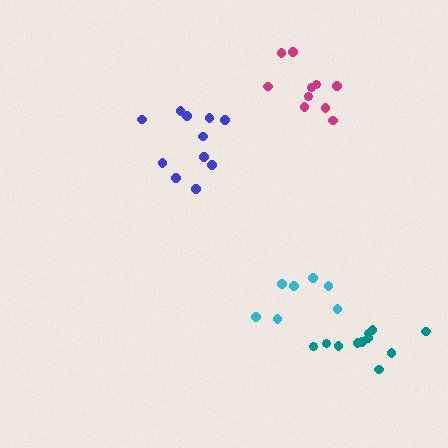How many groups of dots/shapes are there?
There are 4 groups.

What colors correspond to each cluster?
The clusters are colored: teal, blue, magenta, cyan.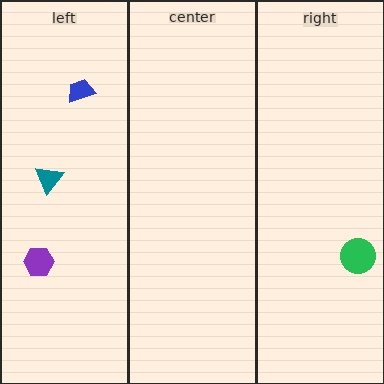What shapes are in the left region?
The purple hexagon, the teal triangle, the blue trapezoid.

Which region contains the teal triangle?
The left region.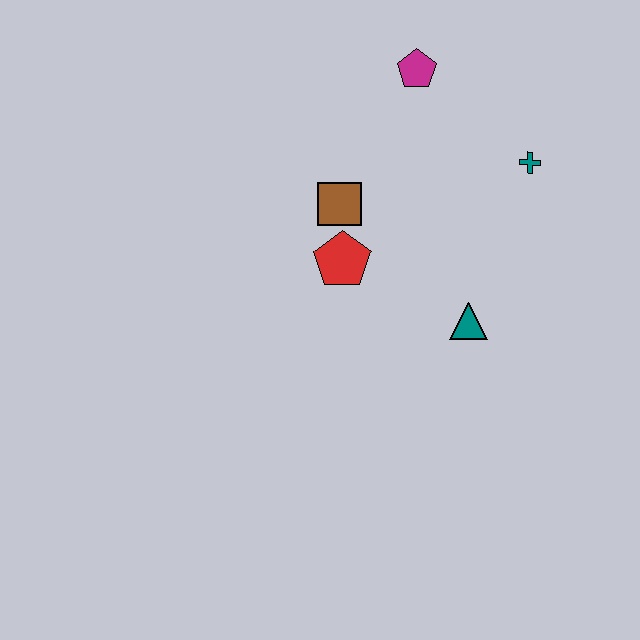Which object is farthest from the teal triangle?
The magenta pentagon is farthest from the teal triangle.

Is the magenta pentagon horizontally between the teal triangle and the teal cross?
No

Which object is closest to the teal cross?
The magenta pentagon is closest to the teal cross.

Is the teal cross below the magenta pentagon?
Yes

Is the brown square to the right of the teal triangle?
No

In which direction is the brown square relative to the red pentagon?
The brown square is above the red pentagon.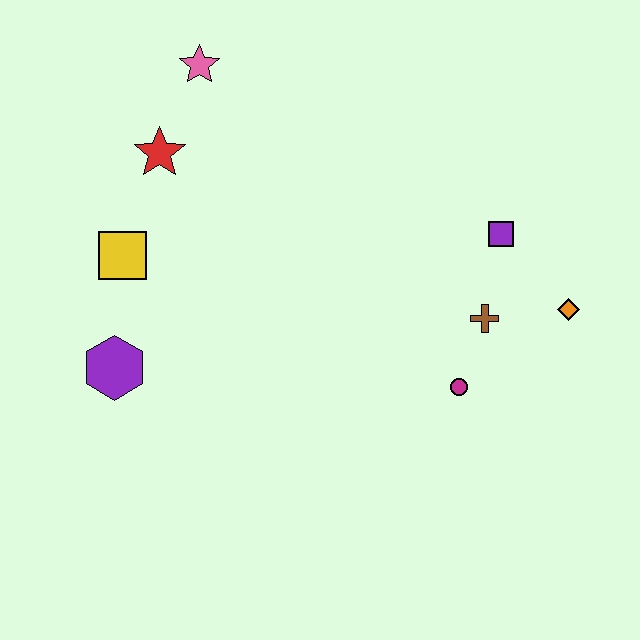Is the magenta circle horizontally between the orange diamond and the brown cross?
No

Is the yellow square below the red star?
Yes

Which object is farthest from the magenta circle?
The pink star is farthest from the magenta circle.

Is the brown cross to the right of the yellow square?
Yes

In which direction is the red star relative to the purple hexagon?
The red star is above the purple hexagon.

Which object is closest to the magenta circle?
The brown cross is closest to the magenta circle.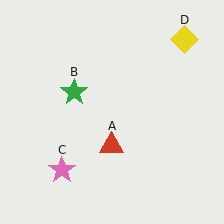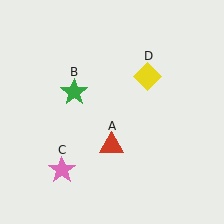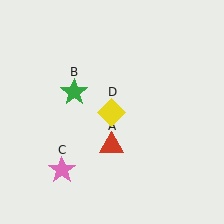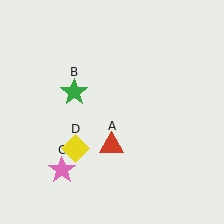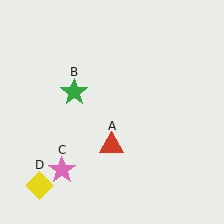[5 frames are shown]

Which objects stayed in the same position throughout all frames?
Red triangle (object A) and green star (object B) and pink star (object C) remained stationary.